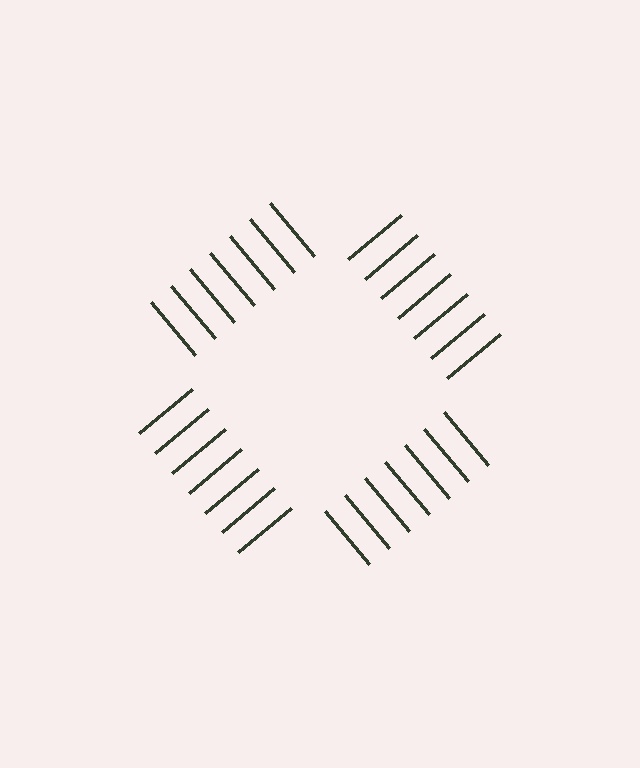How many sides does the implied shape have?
4 sides — the line-ends trace a square.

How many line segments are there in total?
28 — 7 along each of the 4 edges.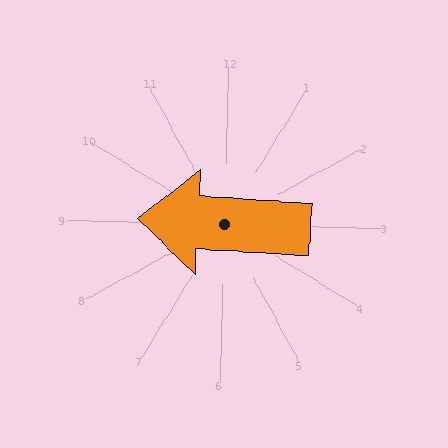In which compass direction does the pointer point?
West.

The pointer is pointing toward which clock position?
Roughly 9 o'clock.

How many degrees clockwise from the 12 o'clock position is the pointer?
Approximately 272 degrees.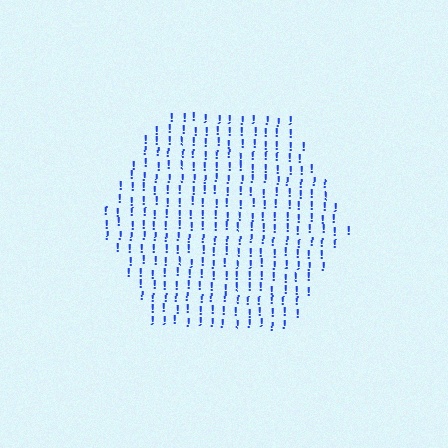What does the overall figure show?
The overall figure shows a hexagon.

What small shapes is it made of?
It is made of small exclamation marks.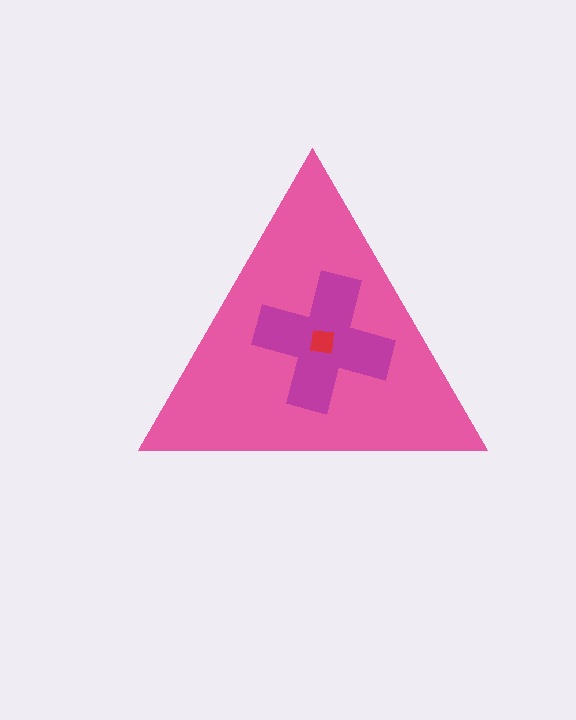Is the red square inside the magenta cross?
Yes.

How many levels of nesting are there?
3.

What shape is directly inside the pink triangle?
The magenta cross.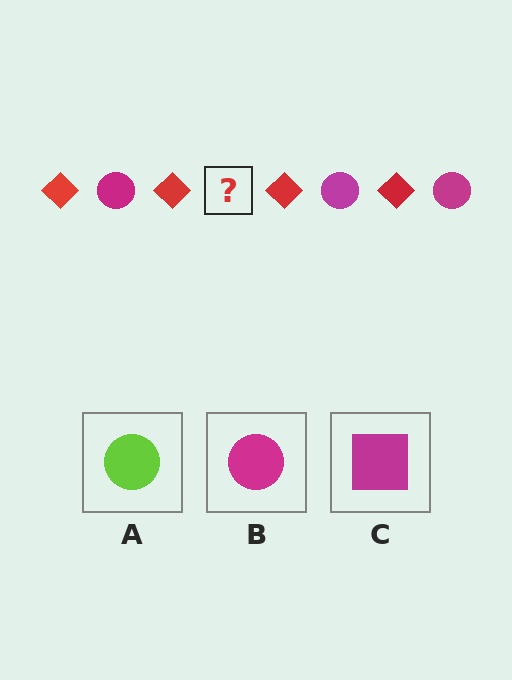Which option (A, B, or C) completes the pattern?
B.